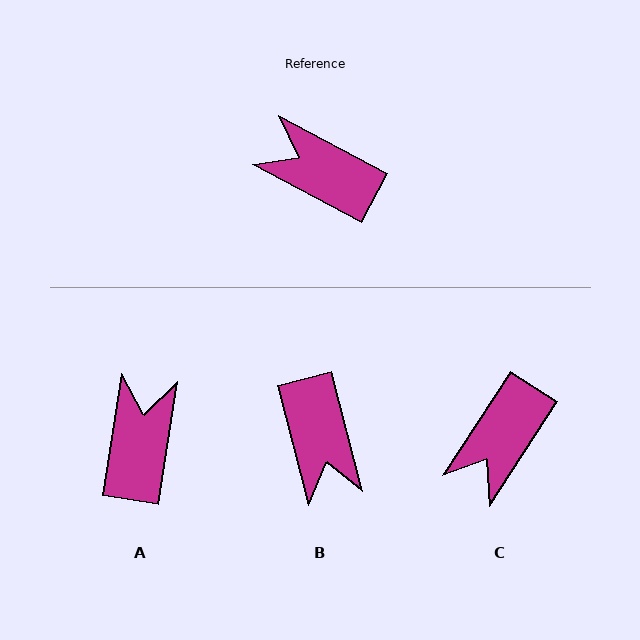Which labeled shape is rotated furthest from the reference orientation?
B, about 133 degrees away.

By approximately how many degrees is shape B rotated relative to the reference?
Approximately 133 degrees counter-clockwise.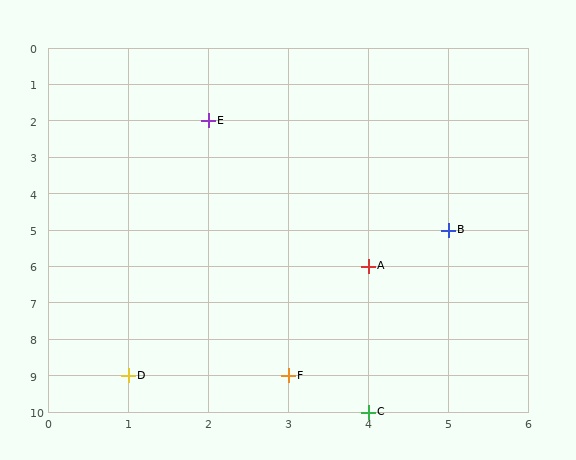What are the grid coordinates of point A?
Point A is at grid coordinates (4, 6).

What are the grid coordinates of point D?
Point D is at grid coordinates (1, 9).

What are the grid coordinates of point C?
Point C is at grid coordinates (4, 10).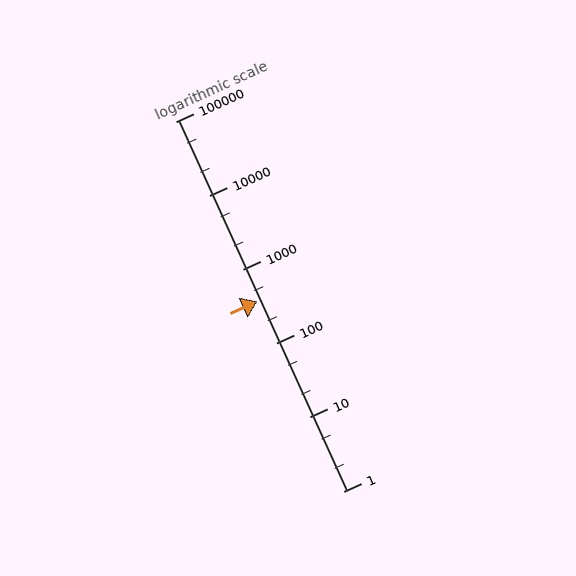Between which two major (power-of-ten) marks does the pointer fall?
The pointer is between 100 and 1000.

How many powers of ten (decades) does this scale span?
The scale spans 5 decades, from 1 to 100000.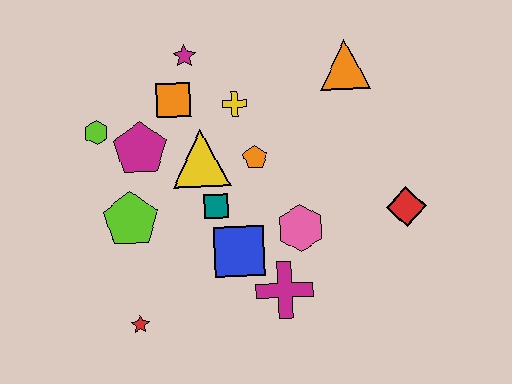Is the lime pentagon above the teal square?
No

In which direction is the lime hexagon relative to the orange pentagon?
The lime hexagon is to the left of the orange pentagon.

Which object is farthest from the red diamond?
The lime hexagon is farthest from the red diamond.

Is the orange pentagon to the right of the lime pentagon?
Yes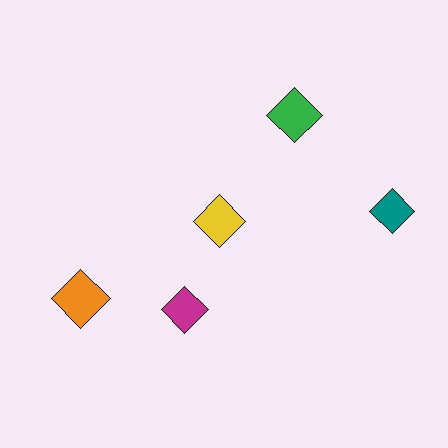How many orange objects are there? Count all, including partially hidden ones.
There is 1 orange object.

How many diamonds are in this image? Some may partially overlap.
There are 5 diamonds.